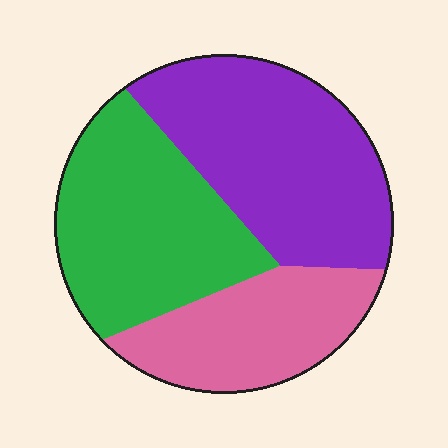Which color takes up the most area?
Purple, at roughly 40%.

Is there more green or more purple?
Purple.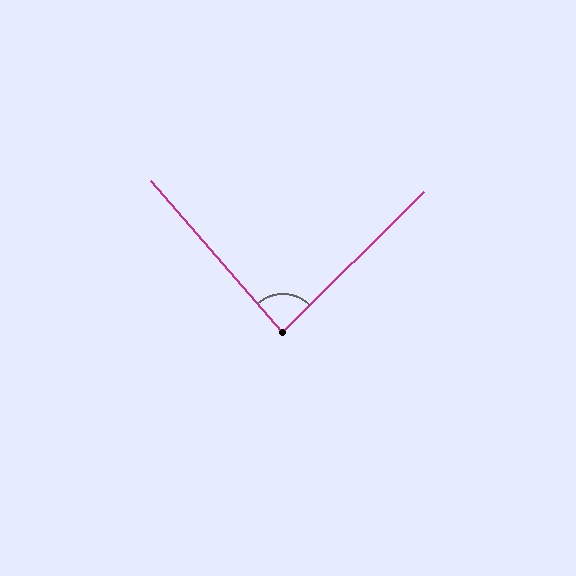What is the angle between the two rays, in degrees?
Approximately 86 degrees.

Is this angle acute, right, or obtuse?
It is approximately a right angle.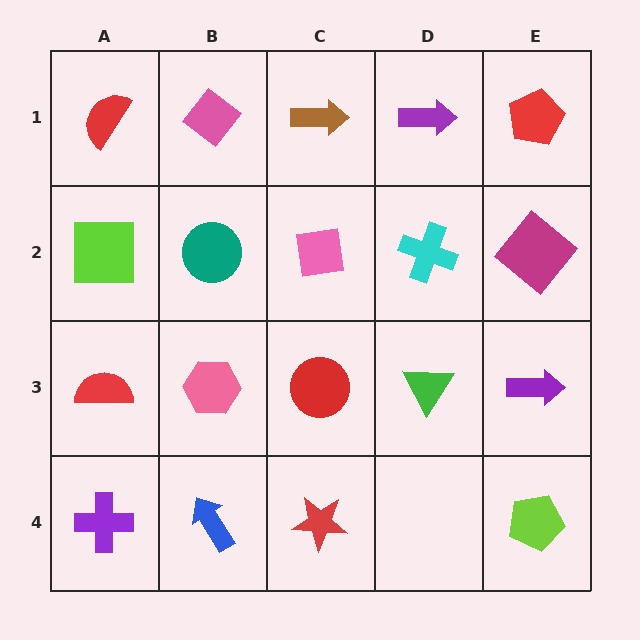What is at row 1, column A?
A red semicircle.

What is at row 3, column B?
A pink hexagon.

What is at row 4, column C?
A red star.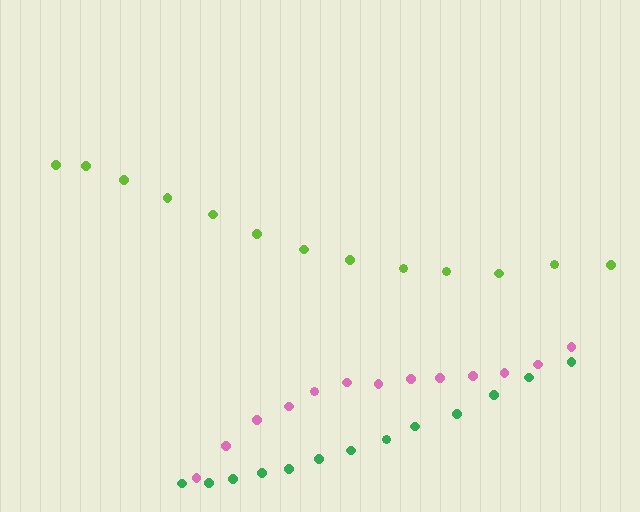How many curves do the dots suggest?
There are 3 distinct paths.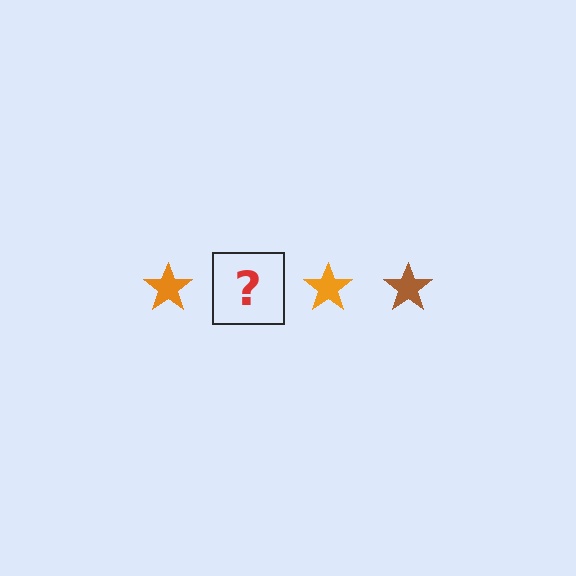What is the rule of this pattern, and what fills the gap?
The rule is that the pattern cycles through orange, brown stars. The gap should be filled with a brown star.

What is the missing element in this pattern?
The missing element is a brown star.